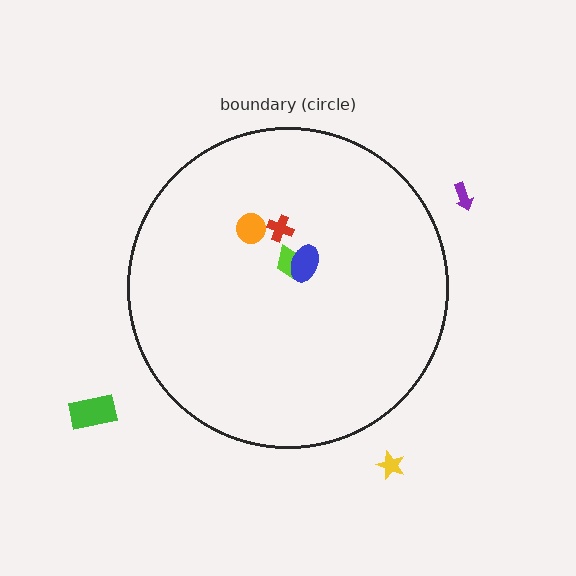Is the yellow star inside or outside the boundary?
Outside.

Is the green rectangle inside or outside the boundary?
Outside.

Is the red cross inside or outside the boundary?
Inside.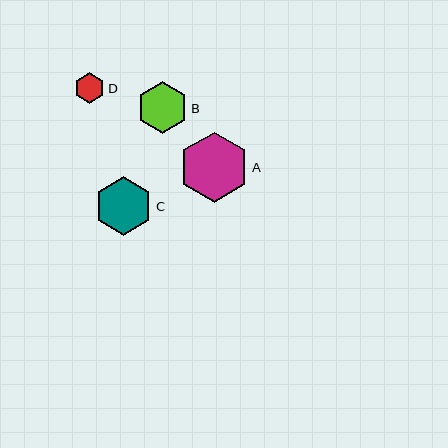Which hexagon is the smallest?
Hexagon D is the smallest with a size of approximately 30 pixels.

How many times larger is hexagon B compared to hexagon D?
Hexagon B is approximately 1.7 times the size of hexagon D.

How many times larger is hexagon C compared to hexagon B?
Hexagon C is approximately 1.1 times the size of hexagon B.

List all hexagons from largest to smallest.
From largest to smallest: A, C, B, D.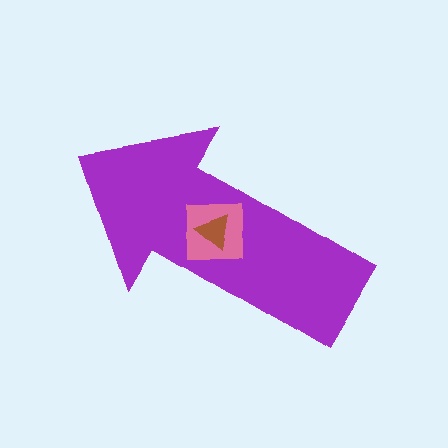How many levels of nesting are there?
3.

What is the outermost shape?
The purple arrow.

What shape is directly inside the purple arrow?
The pink square.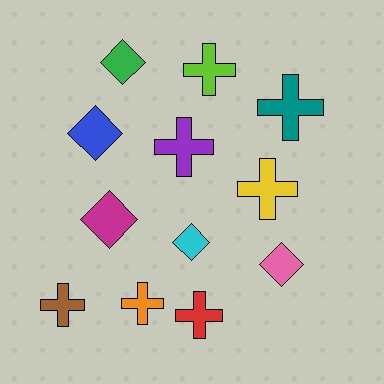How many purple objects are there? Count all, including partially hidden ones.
There is 1 purple object.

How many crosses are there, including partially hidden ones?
There are 7 crosses.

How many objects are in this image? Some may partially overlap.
There are 12 objects.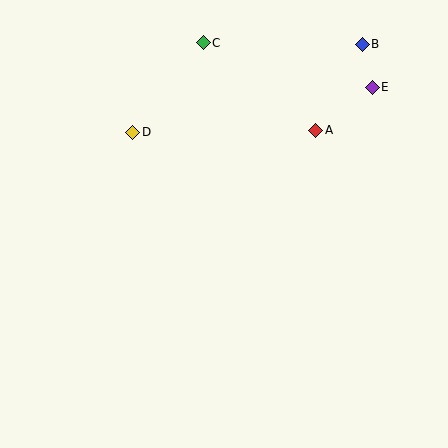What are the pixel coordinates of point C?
Point C is at (203, 43).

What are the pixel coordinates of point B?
Point B is at (362, 44).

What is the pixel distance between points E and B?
The distance between E and B is 44 pixels.